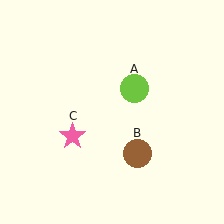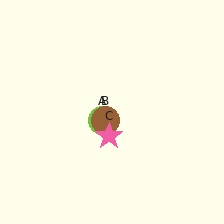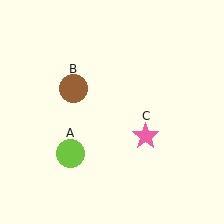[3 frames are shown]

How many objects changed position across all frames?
3 objects changed position: lime circle (object A), brown circle (object B), pink star (object C).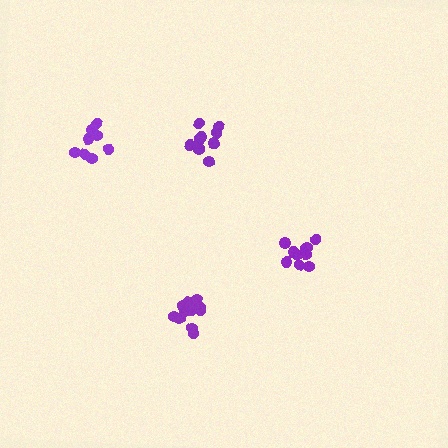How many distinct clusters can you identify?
There are 4 distinct clusters.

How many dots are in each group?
Group 1: 10 dots, Group 2: 13 dots, Group 3: 11 dots, Group 4: 8 dots (42 total).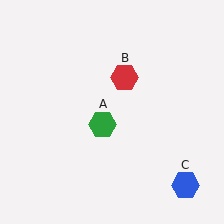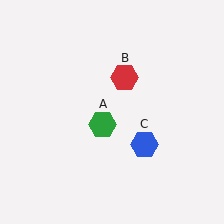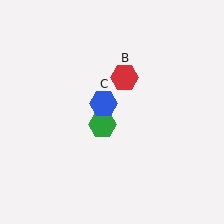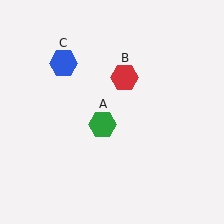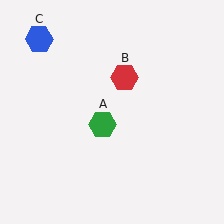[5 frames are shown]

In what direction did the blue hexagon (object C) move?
The blue hexagon (object C) moved up and to the left.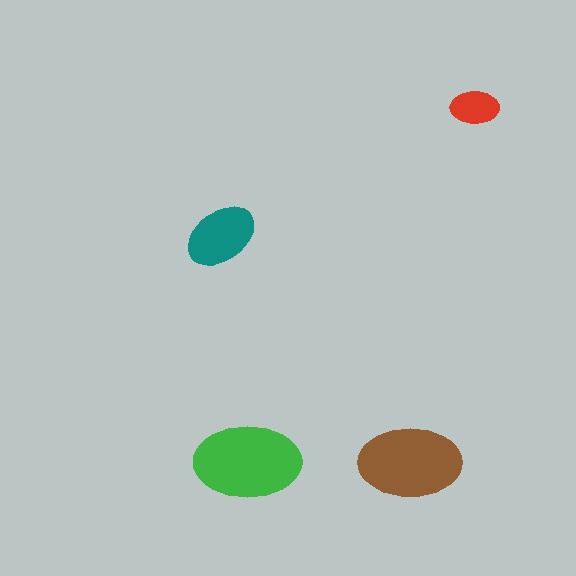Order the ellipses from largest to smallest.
the green one, the brown one, the teal one, the red one.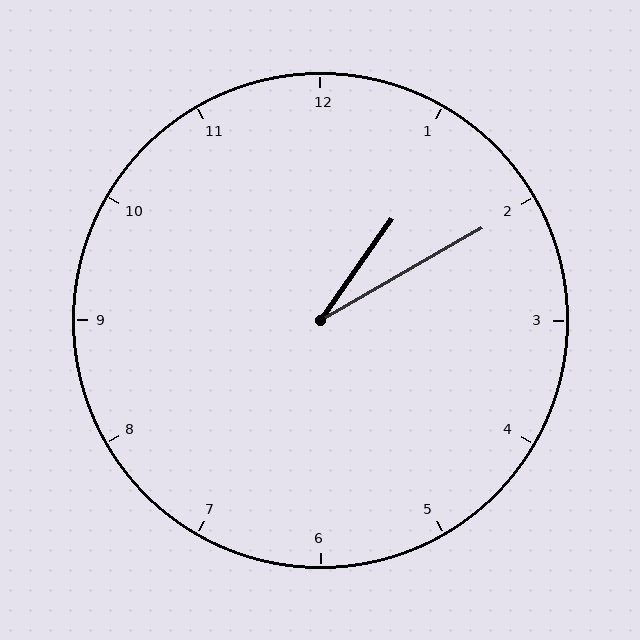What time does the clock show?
1:10.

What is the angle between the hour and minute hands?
Approximately 25 degrees.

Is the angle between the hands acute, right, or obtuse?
It is acute.